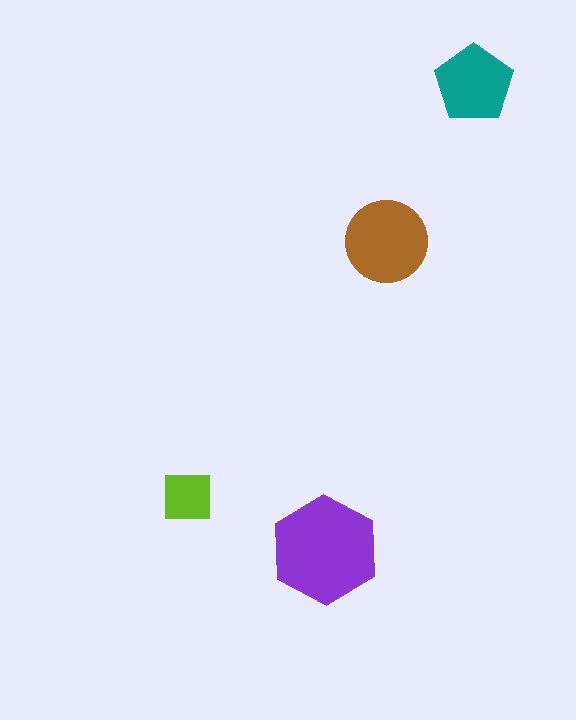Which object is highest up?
The teal pentagon is topmost.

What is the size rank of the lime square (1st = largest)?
4th.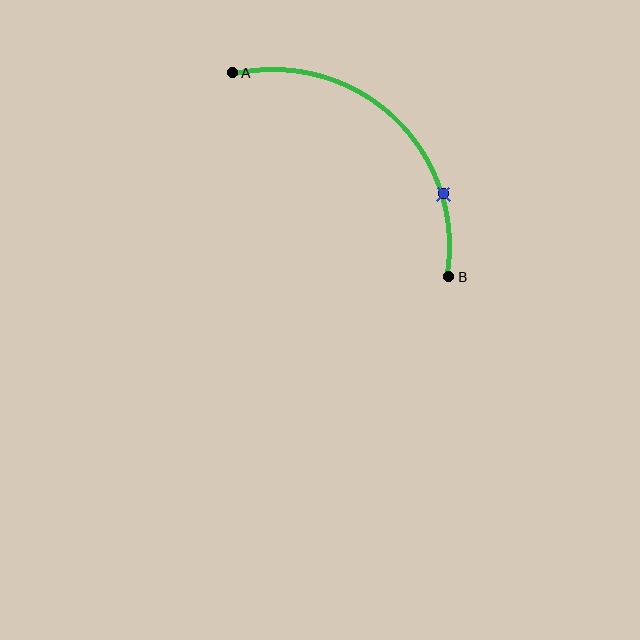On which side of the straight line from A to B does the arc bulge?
The arc bulges above and to the right of the straight line connecting A and B.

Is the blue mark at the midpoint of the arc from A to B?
No. The blue mark lies on the arc but is closer to endpoint B. The arc midpoint would be at the point on the curve equidistant along the arc from both A and B.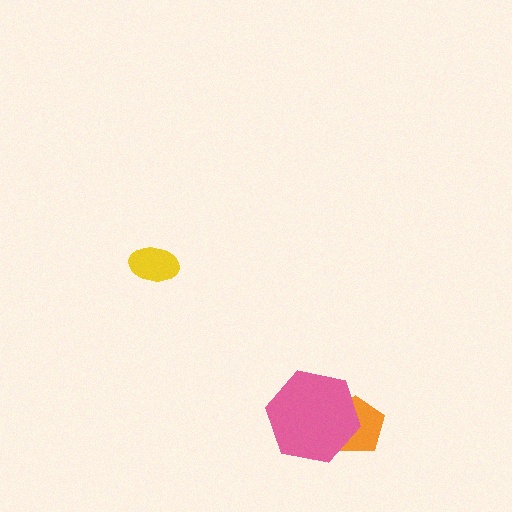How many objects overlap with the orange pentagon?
1 object overlaps with the orange pentagon.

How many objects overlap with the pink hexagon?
1 object overlaps with the pink hexagon.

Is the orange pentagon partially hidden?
Yes, it is partially covered by another shape.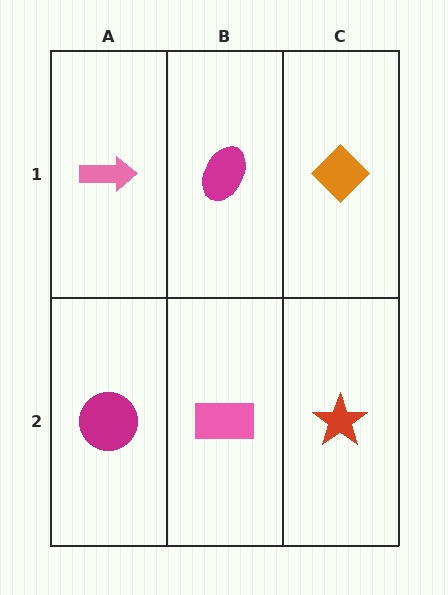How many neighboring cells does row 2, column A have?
2.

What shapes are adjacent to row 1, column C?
A red star (row 2, column C), a magenta ellipse (row 1, column B).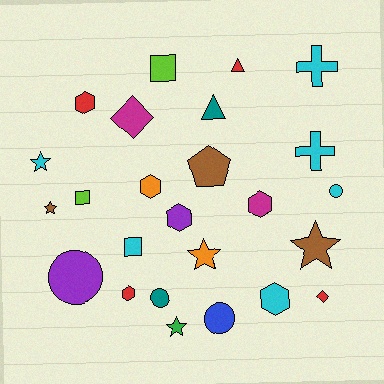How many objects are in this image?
There are 25 objects.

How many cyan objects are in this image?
There are 6 cyan objects.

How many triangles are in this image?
There are 2 triangles.